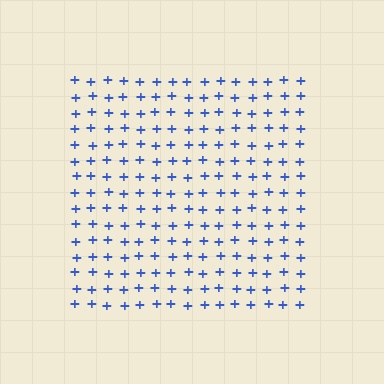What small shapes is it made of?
It is made of small plus signs.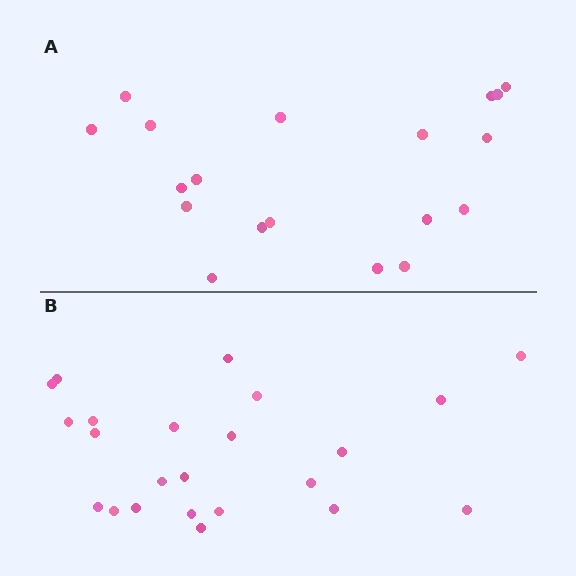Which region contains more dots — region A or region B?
Region B (the bottom region) has more dots.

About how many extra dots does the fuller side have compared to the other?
Region B has about 4 more dots than region A.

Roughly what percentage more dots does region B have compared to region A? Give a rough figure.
About 20% more.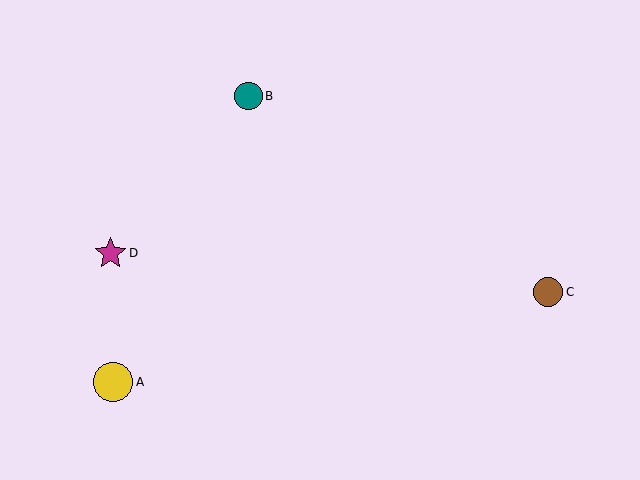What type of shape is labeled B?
Shape B is a teal circle.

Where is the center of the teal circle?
The center of the teal circle is at (248, 96).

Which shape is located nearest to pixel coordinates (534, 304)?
The brown circle (labeled C) at (548, 292) is nearest to that location.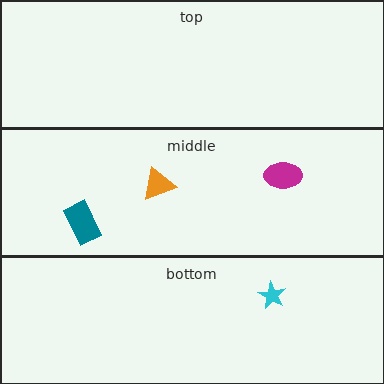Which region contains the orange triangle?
The middle region.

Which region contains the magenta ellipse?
The middle region.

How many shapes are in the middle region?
3.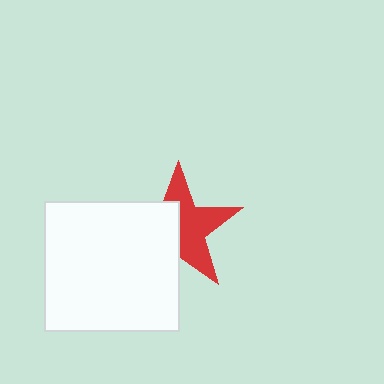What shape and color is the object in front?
The object in front is a white rectangle.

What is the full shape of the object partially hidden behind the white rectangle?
The partially hidden object is a red star.